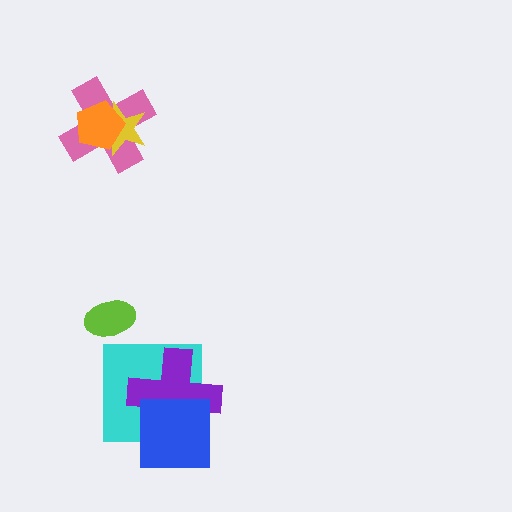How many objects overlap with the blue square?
2 objects overlap with the blue square.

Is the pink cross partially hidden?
Yes, it is partially covered by another shape.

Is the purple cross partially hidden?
Yes, it is partially covered by another shape.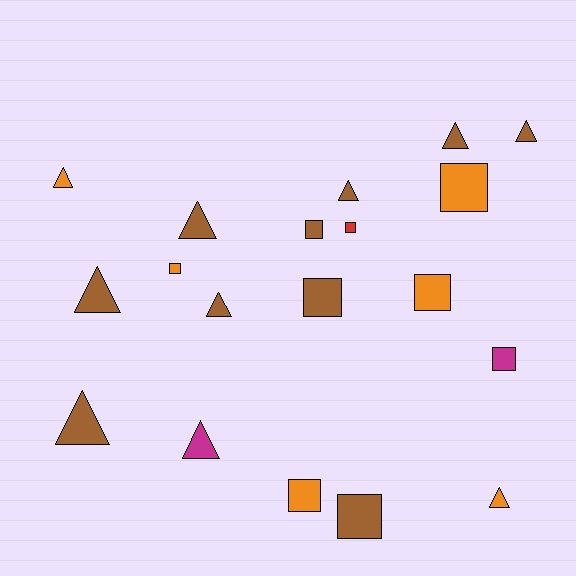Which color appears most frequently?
Brown, with 10 objects.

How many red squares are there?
There is 1 red square.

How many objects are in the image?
There are 19 objects.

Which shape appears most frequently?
Triangle, with 10 objects.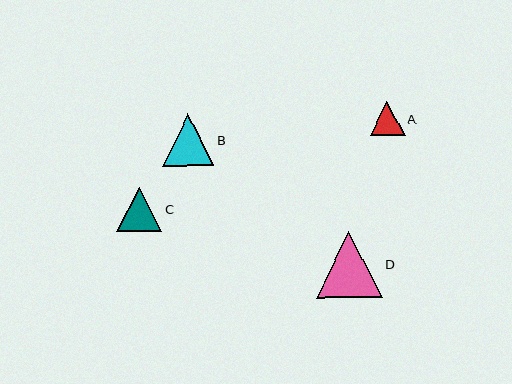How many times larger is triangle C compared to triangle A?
Triangle C is approximately 1.3 times the size of triangle A.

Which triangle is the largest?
Triangle D is the largest with a size of approximately 66 pixels.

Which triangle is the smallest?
Triangle A is the smallest with a size of approximately 35 pixels.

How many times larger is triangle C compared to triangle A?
Triangle C is approximately 1.3 times the size of triangle A.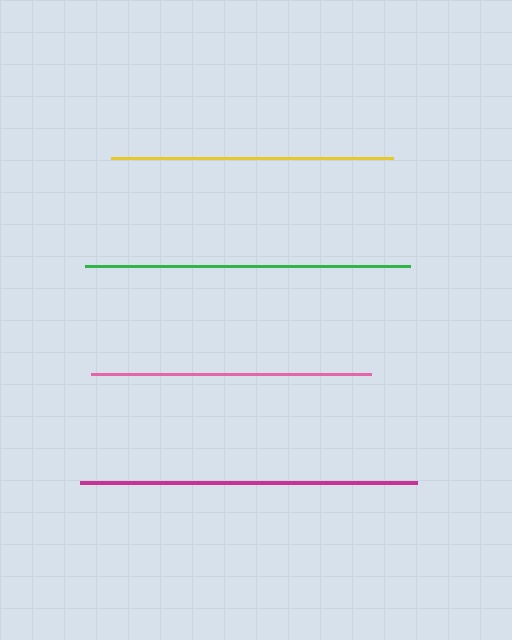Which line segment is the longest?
The magenta line is the longest at approximately 337 pixels.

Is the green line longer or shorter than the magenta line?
The magenta line is longer than the green line.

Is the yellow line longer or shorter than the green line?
The green line is longer than the yellow line.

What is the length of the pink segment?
The pink segment is approximately 280 pixels long.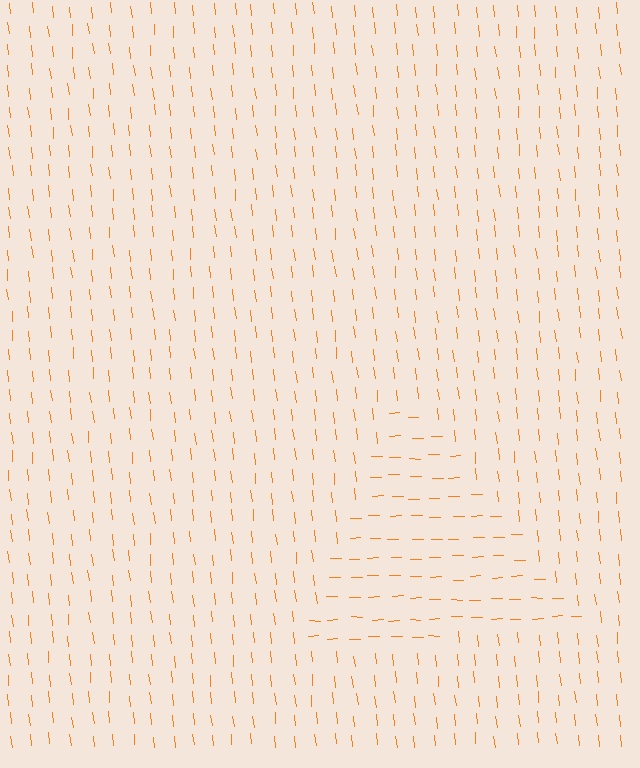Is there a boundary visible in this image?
Yes, there is a texture boundary formed by a change in line orientation.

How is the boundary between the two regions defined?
The boundary is defined purely by a change in line orientation (approximately 85 degrees difference). All lines are the same color and thickness.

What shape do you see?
I see a triangle.